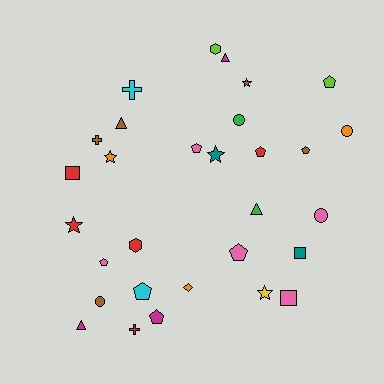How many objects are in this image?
There are 30 objects.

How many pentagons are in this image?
There are 8 pentagons.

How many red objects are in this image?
There are 5 red objects.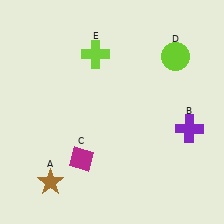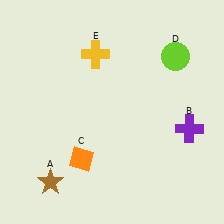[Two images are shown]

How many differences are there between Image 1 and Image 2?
There are 2 differences between the two images.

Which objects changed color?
C changed from magenta to orange. E changed from lime to yellow.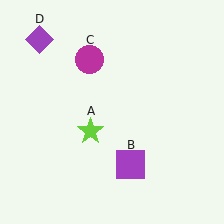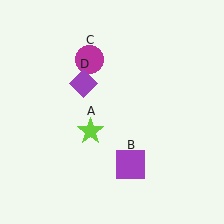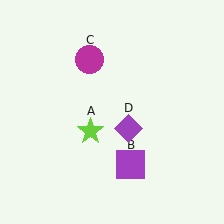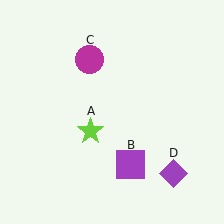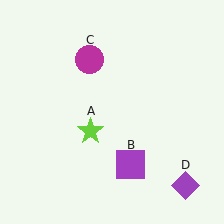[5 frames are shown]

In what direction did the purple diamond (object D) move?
The purple diamond (object D) moved down and to the right.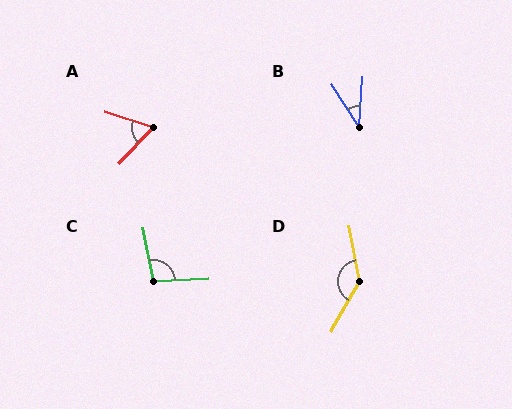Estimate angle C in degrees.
Approximately 98 degrees.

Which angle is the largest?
D, at approximately 139 degrees.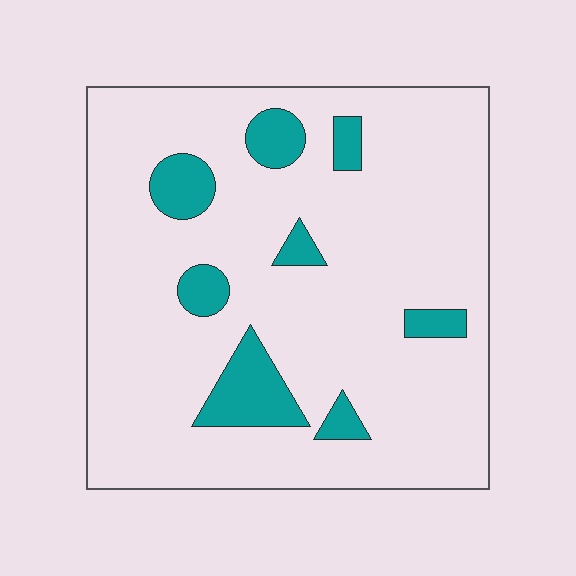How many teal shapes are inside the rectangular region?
8.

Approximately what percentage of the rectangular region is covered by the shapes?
Approximately 15%.